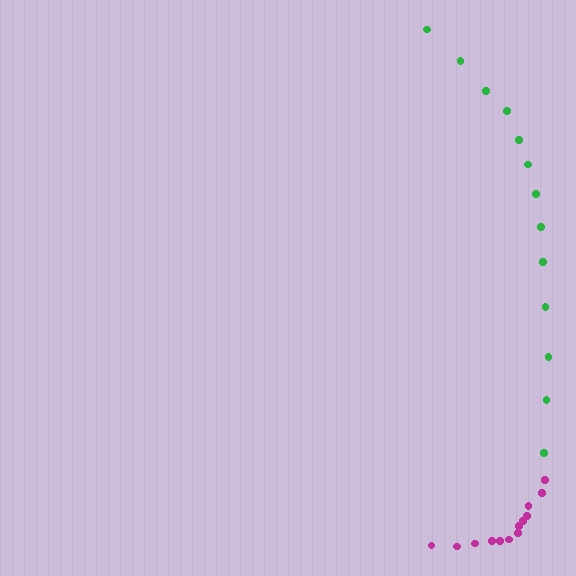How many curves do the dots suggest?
There are 2 distinct paths.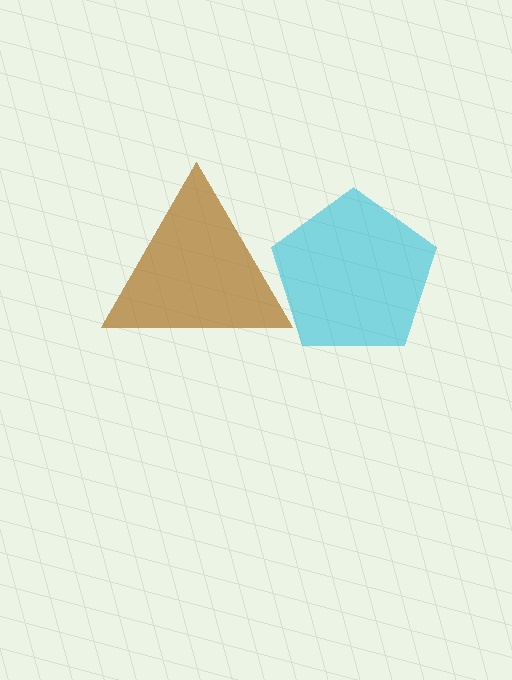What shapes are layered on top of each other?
The layered shapes are: a cyan pentagon, a brown triangle.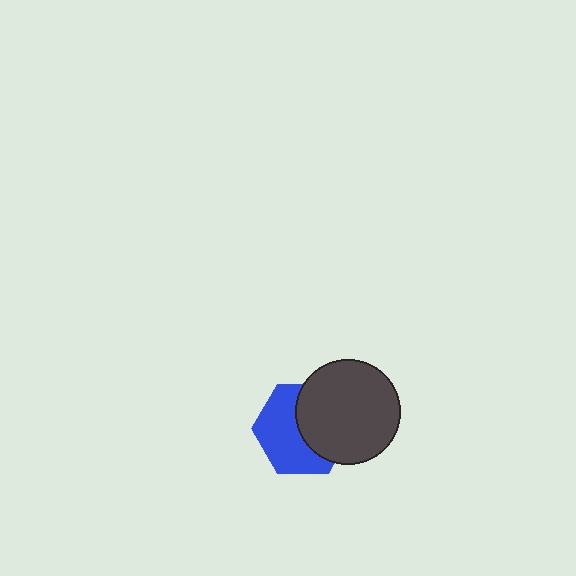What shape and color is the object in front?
The object in front is a dark gray circle.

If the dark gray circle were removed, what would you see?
You would see the complete blue hexagon.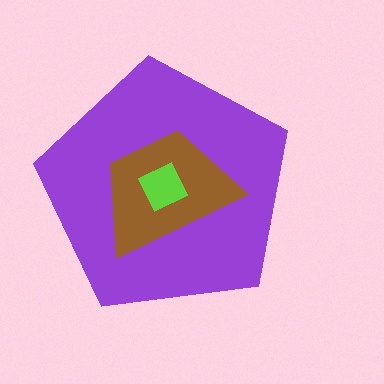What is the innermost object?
The lime square.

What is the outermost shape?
The purple pentagon.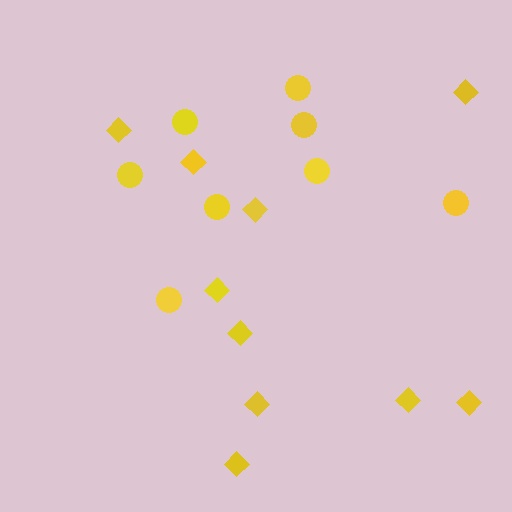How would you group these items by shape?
There are 2 groups: one group of diamonds (10) and one group of circles (8).